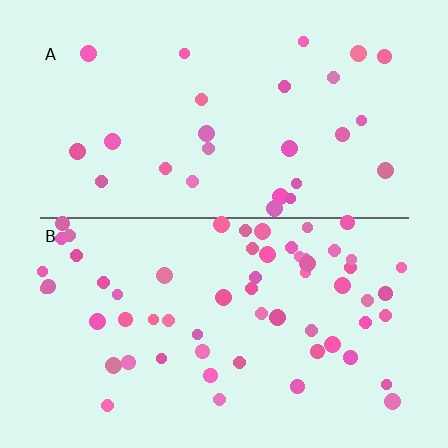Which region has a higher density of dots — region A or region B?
B (the bottom).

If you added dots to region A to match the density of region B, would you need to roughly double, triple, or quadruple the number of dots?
Approximately double.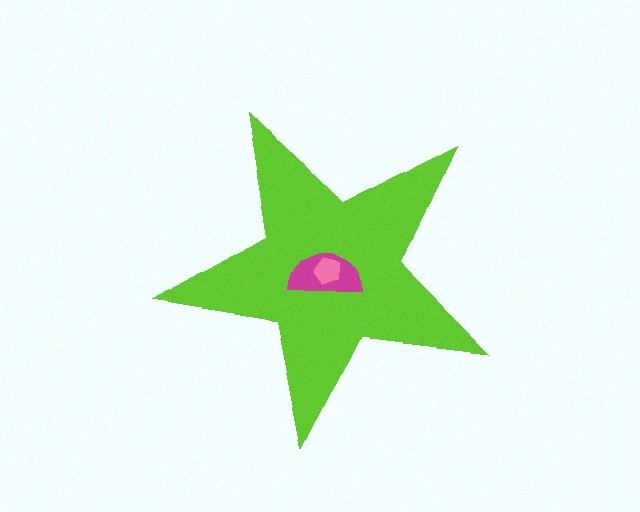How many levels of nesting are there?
3.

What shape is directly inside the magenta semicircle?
The pink pentagon.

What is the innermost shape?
The pink pentagon.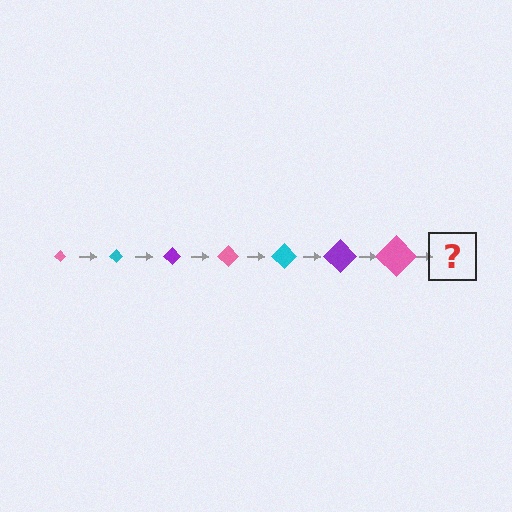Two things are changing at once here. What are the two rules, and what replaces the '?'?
The two rules are that the diamond grows larger each step and the color cycles through pink, cyan, and purple. The '?' should be a cyan diamond, larger than the previous one.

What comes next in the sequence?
The next element should be a cyan diamond, larger than the previous one.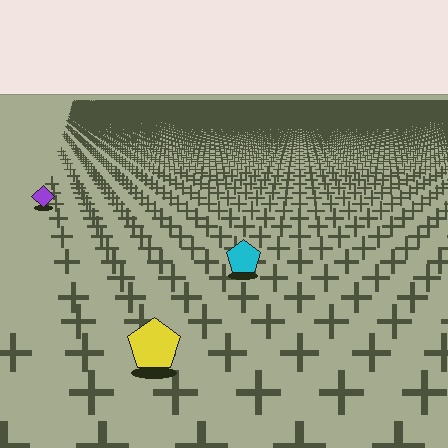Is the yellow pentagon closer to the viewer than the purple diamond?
Yes. The yellow pentagon is closer — you can tell from the texture gradient: the ground texture is coarser near it.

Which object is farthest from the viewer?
The purple diamond is farthest from the viewer. It appears smaller and the ground texture around it is denser.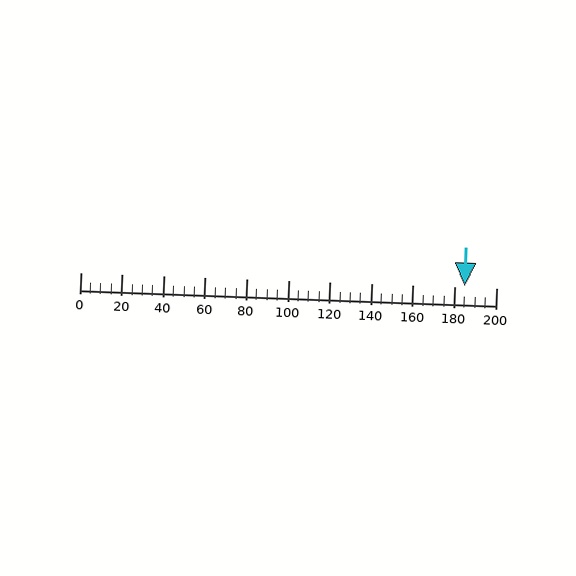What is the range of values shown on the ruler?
The ruler shows values from 0 to 200.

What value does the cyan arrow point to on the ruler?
The cyan arrow points to approximately 185.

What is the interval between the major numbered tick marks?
The major tick marks are spaced 20 units apart.